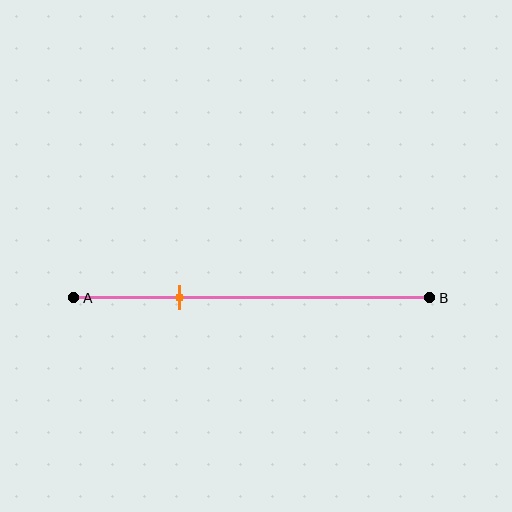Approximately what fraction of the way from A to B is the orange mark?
The orange mark is approximately 30% of the way from A to B.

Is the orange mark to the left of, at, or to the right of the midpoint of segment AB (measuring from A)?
The orange mark is to the left of the midpoint of segment AB.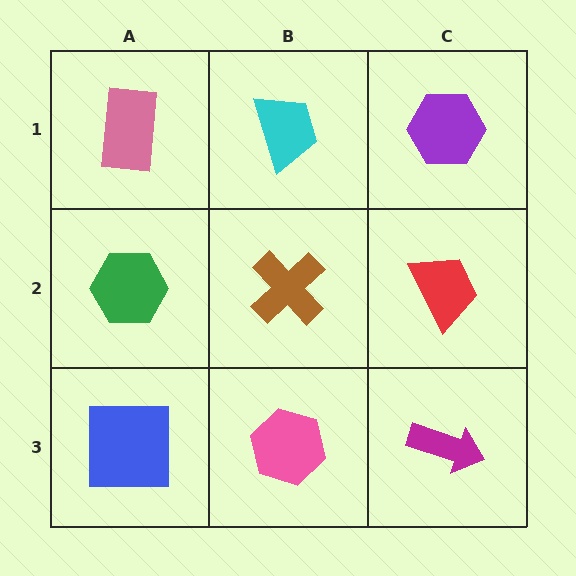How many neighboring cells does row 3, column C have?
2.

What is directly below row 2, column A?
A blue square.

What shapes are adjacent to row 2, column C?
A purple hexagon (row 1, column C), a magenta arrow (row 3, column C), a brown cross (row 2, column B).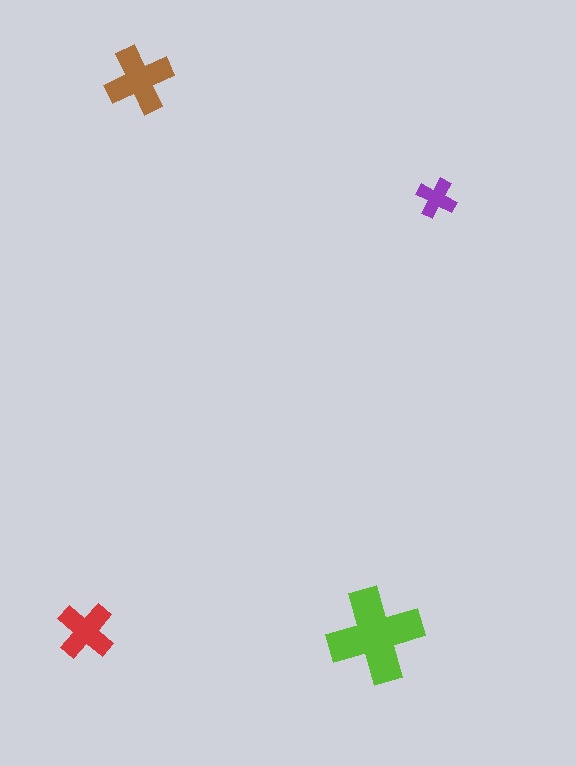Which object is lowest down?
The lime cross is bottommost.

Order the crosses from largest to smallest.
the lime one, the brown one, the red one, the purple one.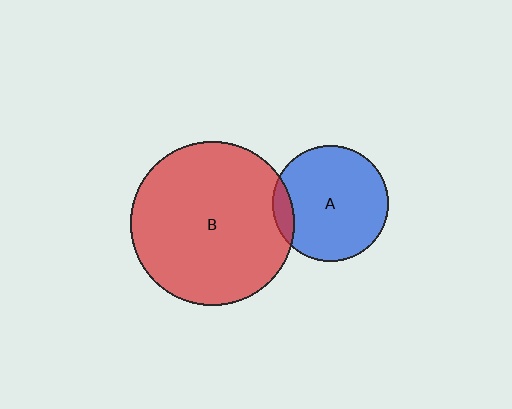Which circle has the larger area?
Circle B (red).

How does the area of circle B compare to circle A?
Approximately 2.0 times.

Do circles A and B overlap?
Yes.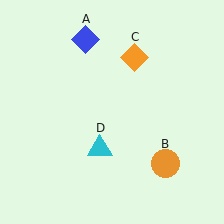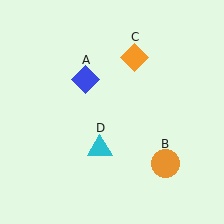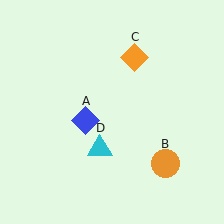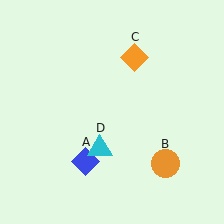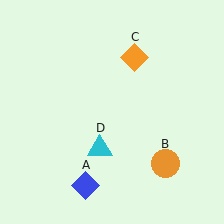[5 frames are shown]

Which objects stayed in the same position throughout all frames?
Orange circle (object B) and orange diamond (object C) and cyan triangle (object D) remained stationary.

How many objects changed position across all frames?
1 object changed position: blue diamond (object A).